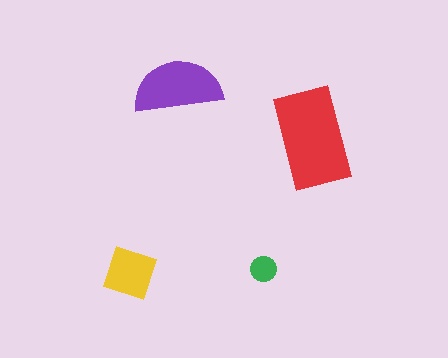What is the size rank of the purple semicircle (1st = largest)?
2nd.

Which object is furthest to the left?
The yellow diamond is leftmost.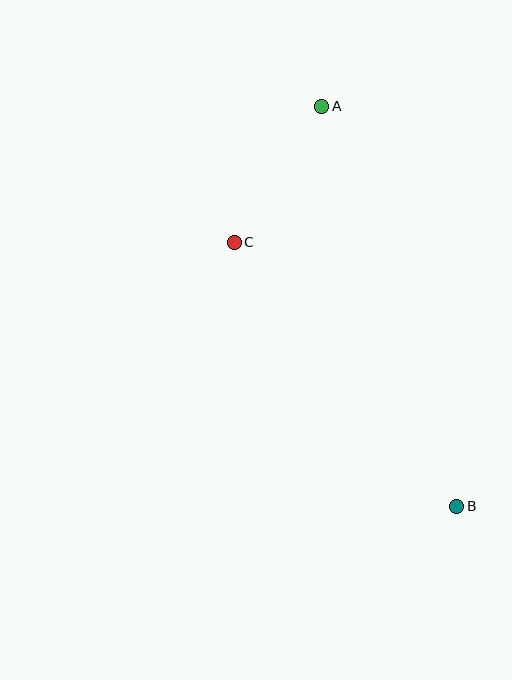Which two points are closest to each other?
Points A and C are closest to each other.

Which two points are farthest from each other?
Points A and B are farthest from each other.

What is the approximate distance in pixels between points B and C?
The distance between B and C is approximately 345 pixels.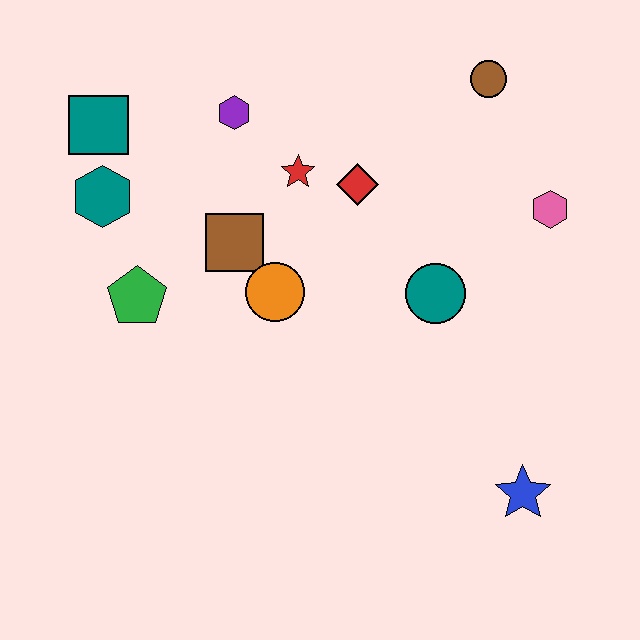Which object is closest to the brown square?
The orange circle is closest to the brown square.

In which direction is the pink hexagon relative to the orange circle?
The pink hexagon is to the right of the orange circle.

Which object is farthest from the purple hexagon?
The blue star is farthest from the purple hexagon.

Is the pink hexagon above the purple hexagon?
No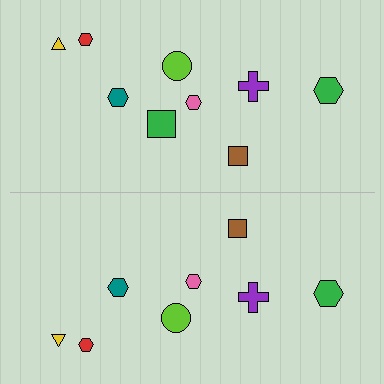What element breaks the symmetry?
A green square is missing from the bottom side.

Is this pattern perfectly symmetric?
No, the pattern is not perfectly symmetric. A green square is missing from the bottom side.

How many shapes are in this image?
There are 17 shapes in this image.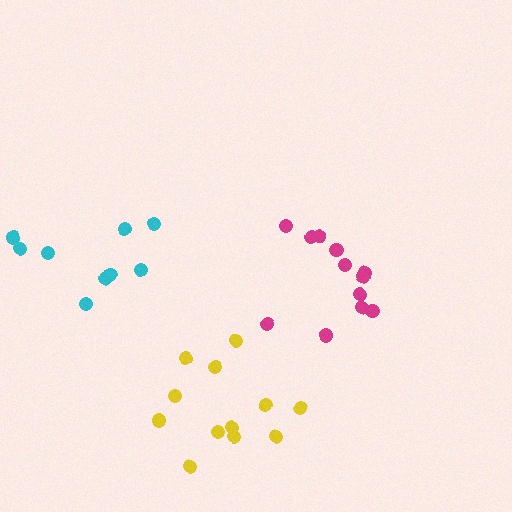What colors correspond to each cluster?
The clusters are colored: magenta, cyan, yellow.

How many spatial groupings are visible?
There are 3 spatial groupings.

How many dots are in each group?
Group 1: 12 dots, Group 2: 9 dots, Group 3: 12 dots (33 total).